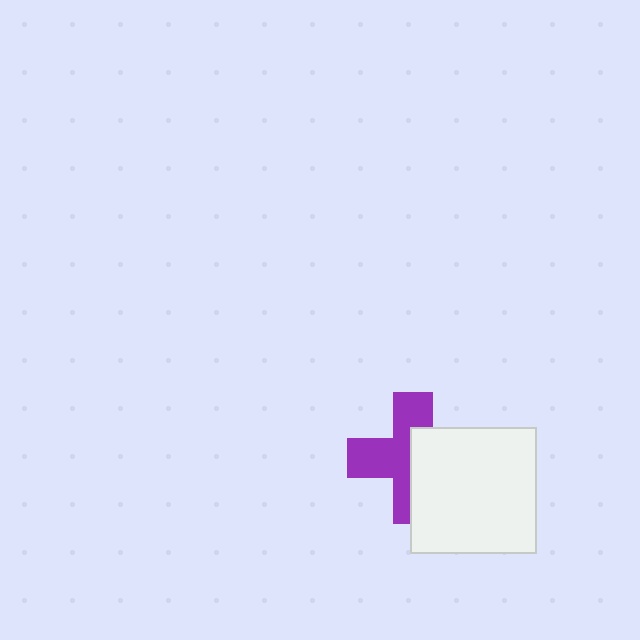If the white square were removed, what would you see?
You would see the complete purple cross.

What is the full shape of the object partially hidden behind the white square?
The partially hidden object is a purple cross.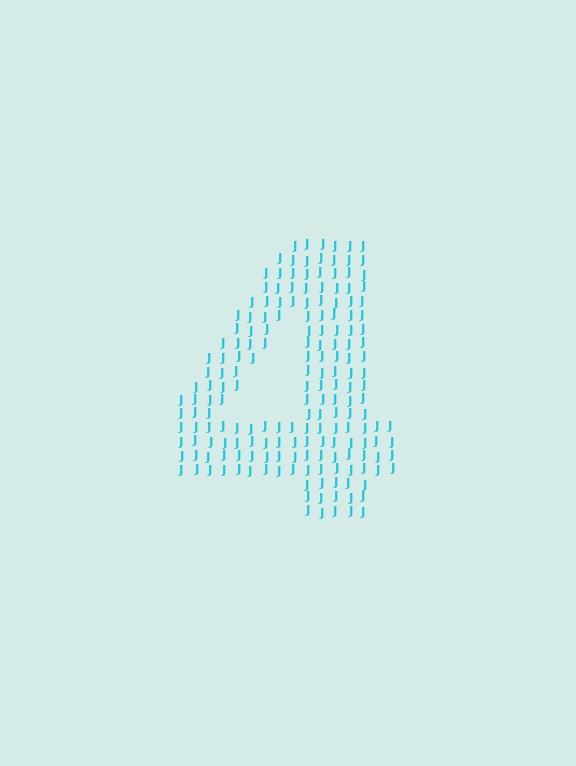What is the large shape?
The large shape is the digit 4.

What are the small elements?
The small elements are letter J's.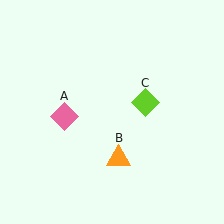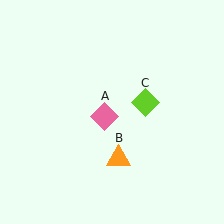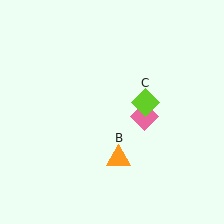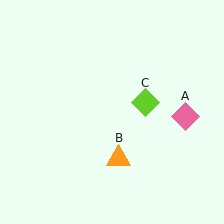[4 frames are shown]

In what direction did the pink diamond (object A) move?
The pink diamond (object A) moved right.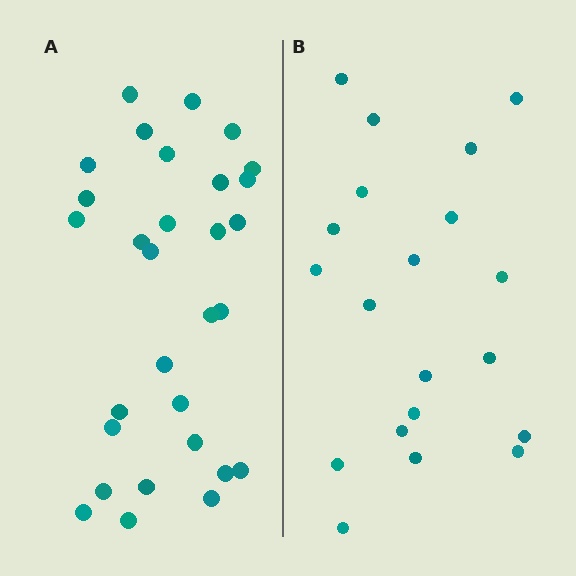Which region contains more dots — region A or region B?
Region A (the left region) has more dots.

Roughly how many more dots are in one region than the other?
Region A has roughly 10 or so more dots than region B.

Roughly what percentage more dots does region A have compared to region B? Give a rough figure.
About 50% more.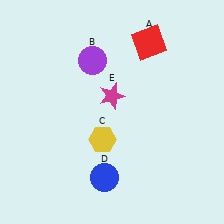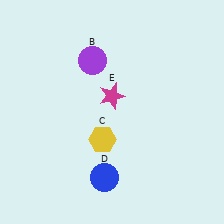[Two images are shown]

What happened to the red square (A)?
The red square (A) was removed in Image 2. It was in the top-right area of Image 1.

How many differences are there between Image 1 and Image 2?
There is 1 difference between the two images.